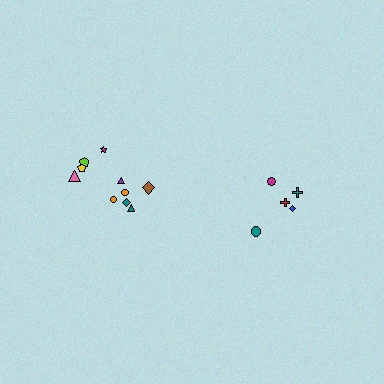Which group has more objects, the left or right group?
The left group.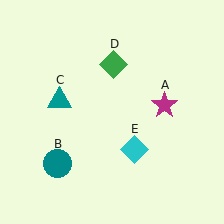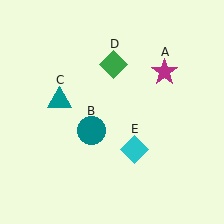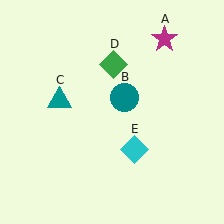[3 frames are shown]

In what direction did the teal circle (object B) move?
The teal circle (object B) moved up and to the right.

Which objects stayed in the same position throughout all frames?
Teal triangle (object C) and green diamond (object D) and cyan diamond (object E) remained stationary.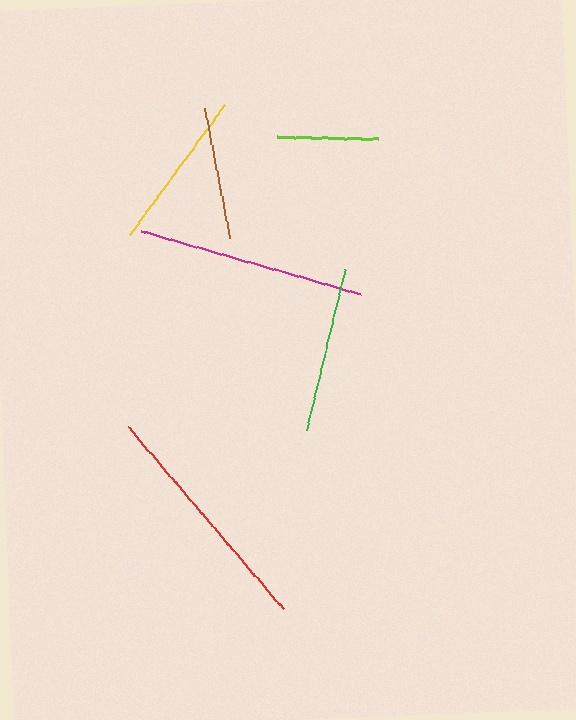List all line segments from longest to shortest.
From longest to shortest: red, magenta, green, yellow, brown, lime.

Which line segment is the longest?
The red line is the longest at approximately 240 pixels.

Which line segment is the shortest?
The lime line is the shortest at approximately 101 pixels.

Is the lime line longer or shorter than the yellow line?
The yellow line is longer than the lime line.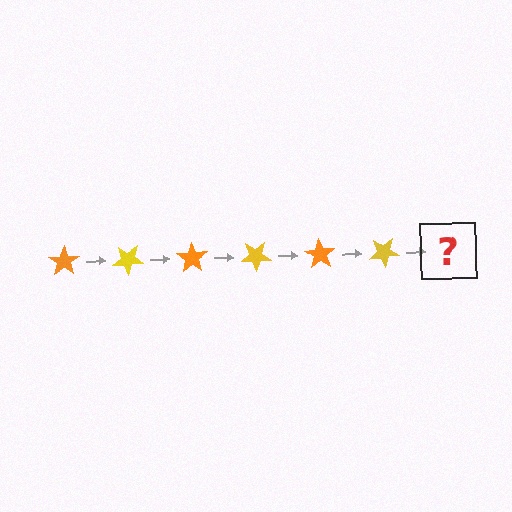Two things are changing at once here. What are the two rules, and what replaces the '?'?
The two rules are that it rotates 35 degrees each step and the color cycles through orange and yellow. The '?' should be an orange star, rotated 210 degrees from the start.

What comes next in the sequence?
The next element should be an orange star, rotated 210 degrees from the start.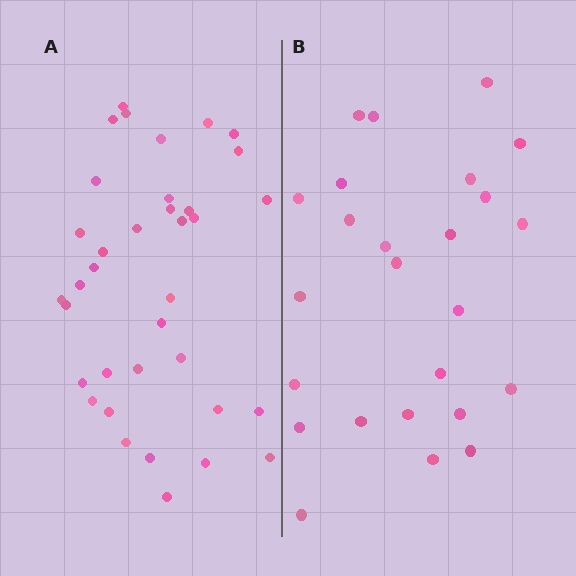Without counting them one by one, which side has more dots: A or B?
Region A (the left region) has more dots.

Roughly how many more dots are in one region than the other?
Region A has roughly 12 or so more dots than region B.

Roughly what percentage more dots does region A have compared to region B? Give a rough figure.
About 45% more.